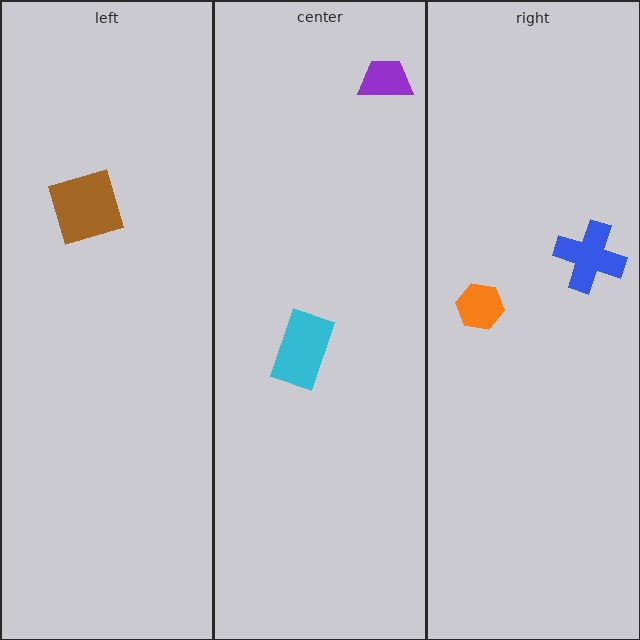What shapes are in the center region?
The purple trapezoid, the cyan rectangle.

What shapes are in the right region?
The blue cross, the orange hexagon.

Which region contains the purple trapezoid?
The center region.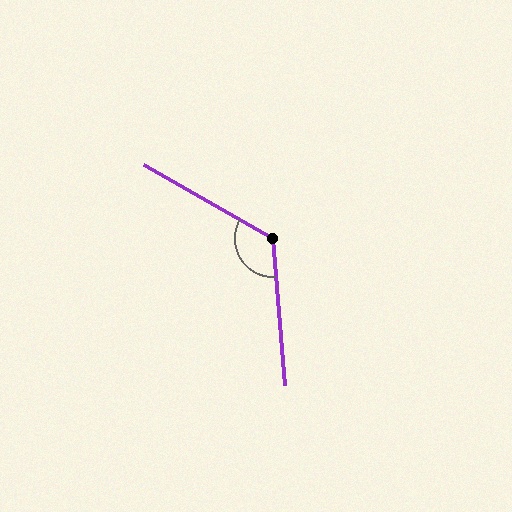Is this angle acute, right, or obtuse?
It is obtuse.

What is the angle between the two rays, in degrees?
Approximately 124 degrees.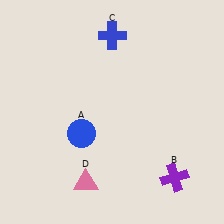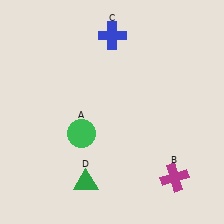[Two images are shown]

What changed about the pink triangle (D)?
In Image 1, D is pink. In Image 2, it changed to green.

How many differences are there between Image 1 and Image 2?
There are 3 differences between the two images.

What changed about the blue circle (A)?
In Image 1, A is blue. In Image 2, it changed to green.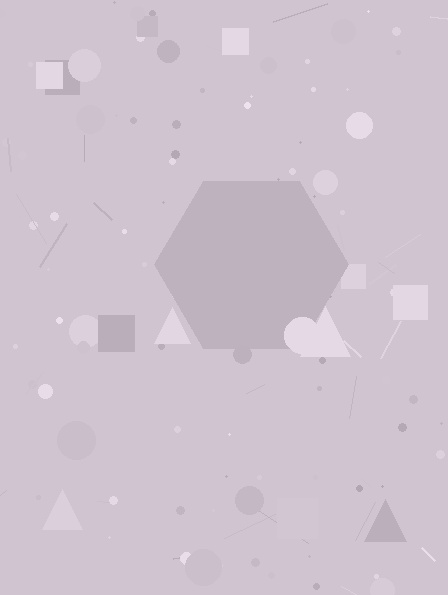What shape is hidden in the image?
A hexagon is hidden in the image.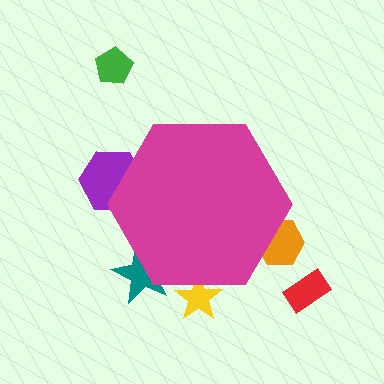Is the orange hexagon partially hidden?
Yes, the orange hexagon is partially hidden behind the magenta hexagon.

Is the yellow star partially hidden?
Yes, the yellow star is partially hidden behind the magenta hexagon.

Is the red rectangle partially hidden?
No, the red rectangle is fully visible.